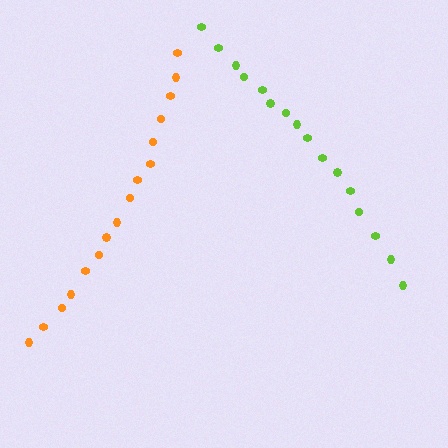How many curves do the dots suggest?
There are 2 distinct paths.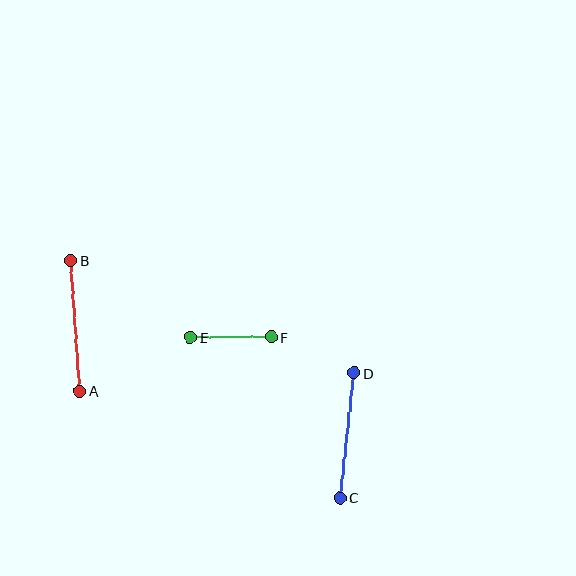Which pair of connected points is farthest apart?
Points A and B are farthest apart.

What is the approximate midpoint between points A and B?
The midpoint is at approximately (75, 326) pixels.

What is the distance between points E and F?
The distance is approximately 81 pixels.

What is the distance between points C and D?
The distance is approximately 126 pixels.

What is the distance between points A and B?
The distance is approximately 131 pixels.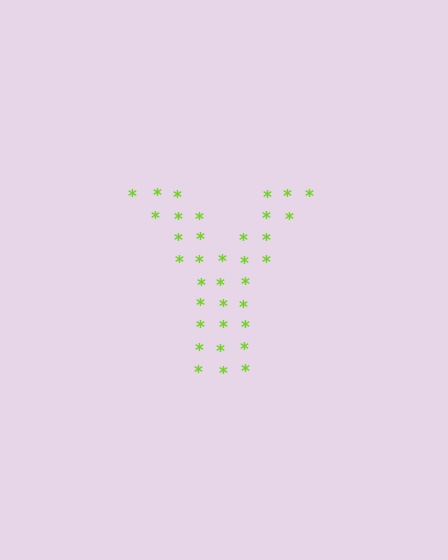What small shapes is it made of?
It is made of small asterisks.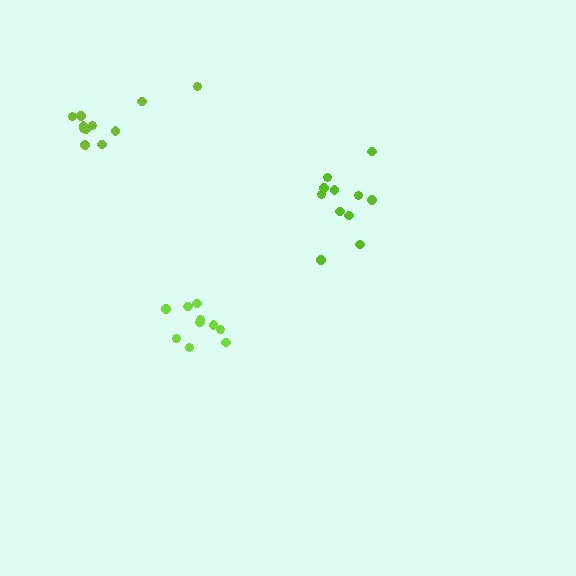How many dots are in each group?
Group 1: 11 dots, Group 2: 10 dots, Group 3: 11 dots (32 total).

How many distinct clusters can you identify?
There are 3 distinct clusters.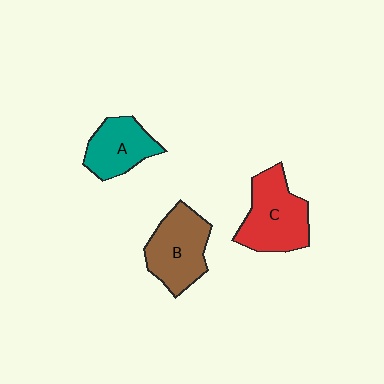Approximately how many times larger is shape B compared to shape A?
Approximately 1.3 times.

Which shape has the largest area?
Shape C (red).